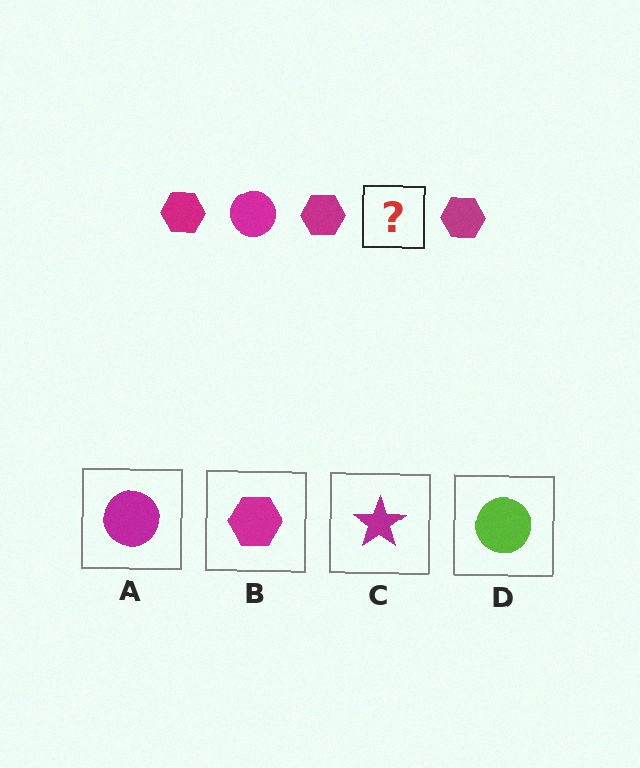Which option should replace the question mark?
Option A.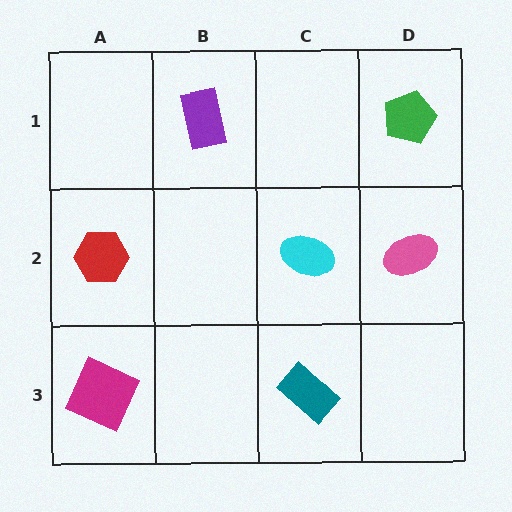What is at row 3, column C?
A teal rectangle.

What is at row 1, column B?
A purple rectangle.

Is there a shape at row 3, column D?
No, that cell is empty.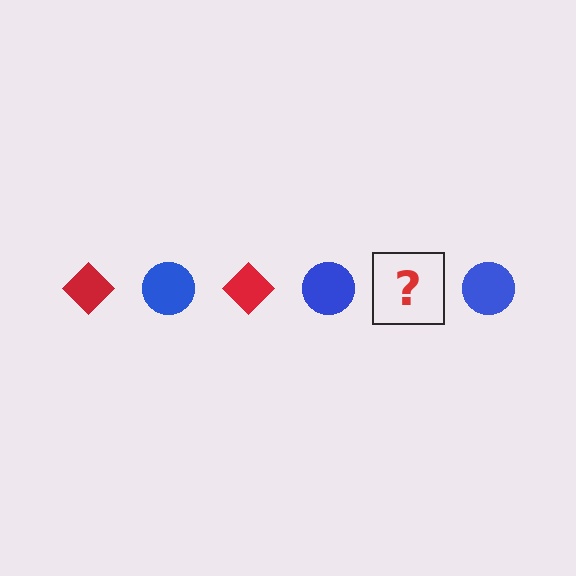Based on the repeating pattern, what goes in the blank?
The blank should be a red diamond.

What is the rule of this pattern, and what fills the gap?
The rule is that the pattern alternates between red diamond and blue circle. The gap should be filled with a red diamond.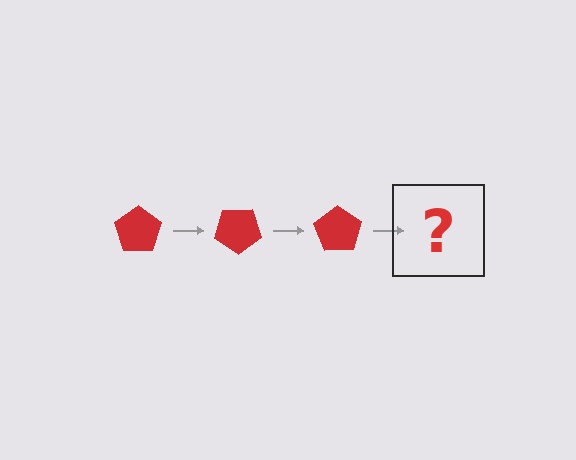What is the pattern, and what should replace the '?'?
The pattern is that the pentagon rotates 35 degrees each step. The '?' should be a red pentagon rotated 105 degrees.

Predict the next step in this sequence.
The next step is a red pentagon rotated 105 degrees.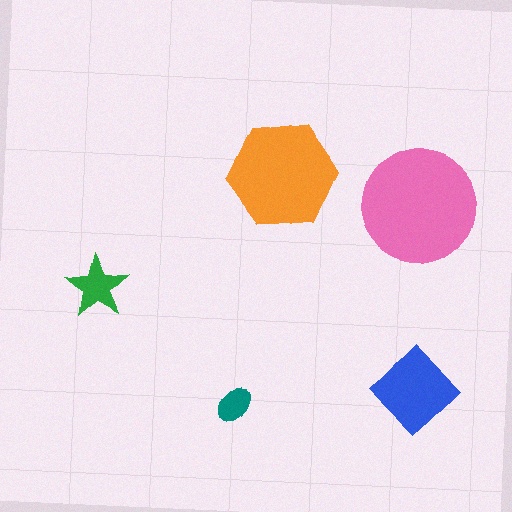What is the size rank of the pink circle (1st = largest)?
1st.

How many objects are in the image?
There are 5 objects in the image.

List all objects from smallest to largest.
The teal ellipse, the green star, the blue diamond, the orange hexagon, the pink circle.